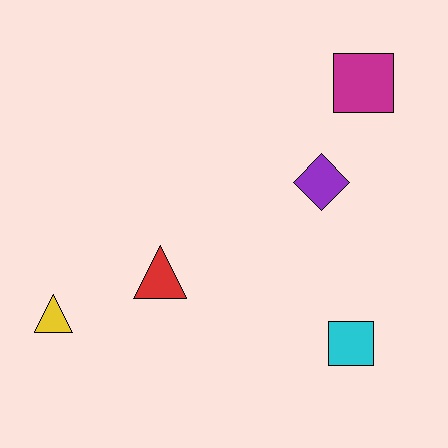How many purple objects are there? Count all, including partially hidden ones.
There is 1 purple object.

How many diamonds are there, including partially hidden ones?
There is 1 diamond.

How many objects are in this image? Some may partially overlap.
There are 5 objects.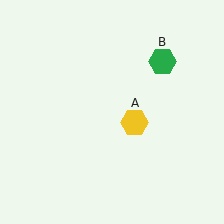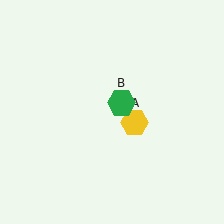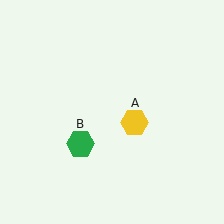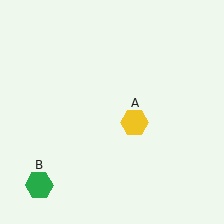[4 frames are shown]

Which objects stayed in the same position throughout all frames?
Yellow hexagon (object A) remained stationary.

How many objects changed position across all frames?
1 object changed position: green hexagon (object B).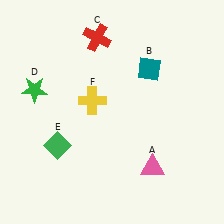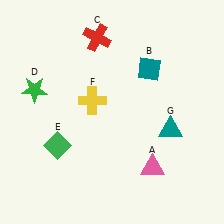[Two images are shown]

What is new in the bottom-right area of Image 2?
A teal triangle (G) was added in the bottom-right area of Image 2.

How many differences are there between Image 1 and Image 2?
There is 1 difference between the two images.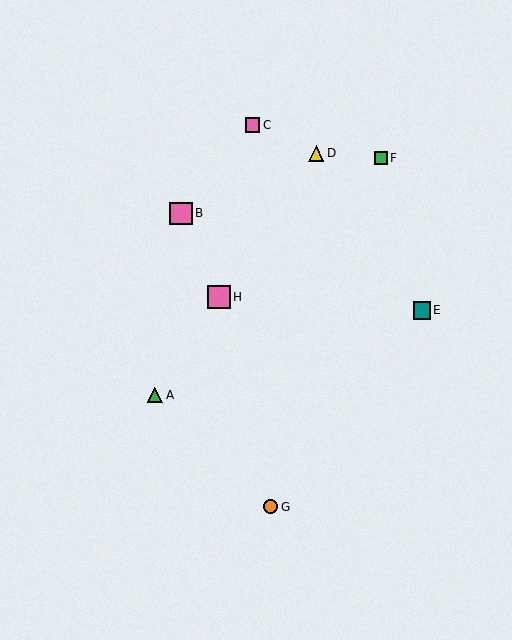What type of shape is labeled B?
Shape B is a pink square.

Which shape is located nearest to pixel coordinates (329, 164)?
The yellow triangle (labeled D) at (316, 153) is nearest to that location.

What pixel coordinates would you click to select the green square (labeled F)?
Click at (381, 158) to select the green square F.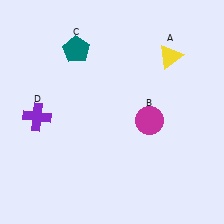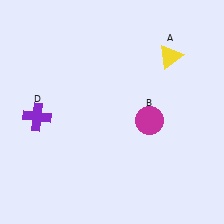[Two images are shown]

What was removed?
The teal pentagon (C) was removed in Image 2.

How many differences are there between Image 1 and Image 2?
There is 1 difference between the two images.